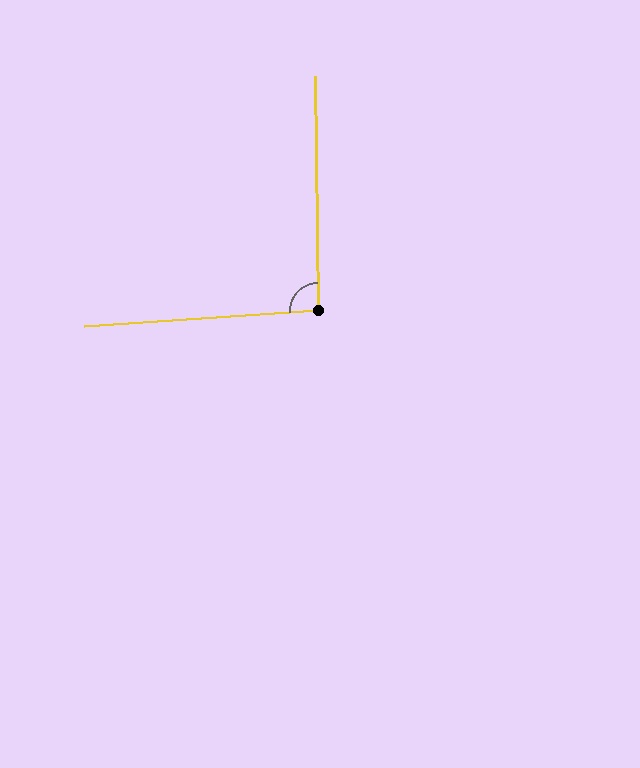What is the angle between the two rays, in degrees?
Approximately 93 degrees.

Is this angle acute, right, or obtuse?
It is approximately a right angle.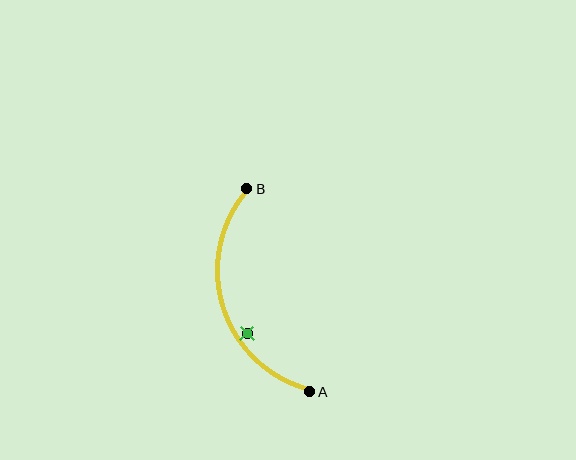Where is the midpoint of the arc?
The arc midpoint is the point on the curve farthest from the straight line joining A and B. It sits to the left of that line.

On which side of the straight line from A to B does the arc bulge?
The arc bulges to the left of the straight line connecting A and B.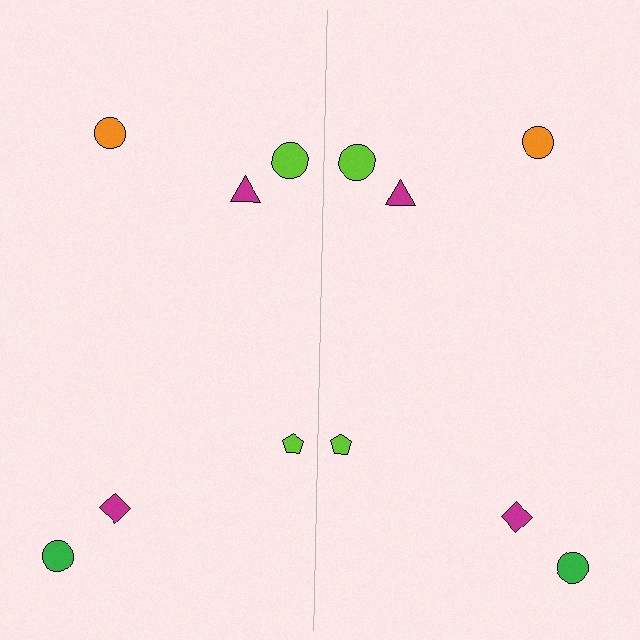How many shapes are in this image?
There are 12 shapes in this image.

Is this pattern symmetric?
Yes, this pattern has bilateral (reflection) symmetry.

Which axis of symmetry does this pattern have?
The pattern has a vertical axis of symmetry running through the center of the image.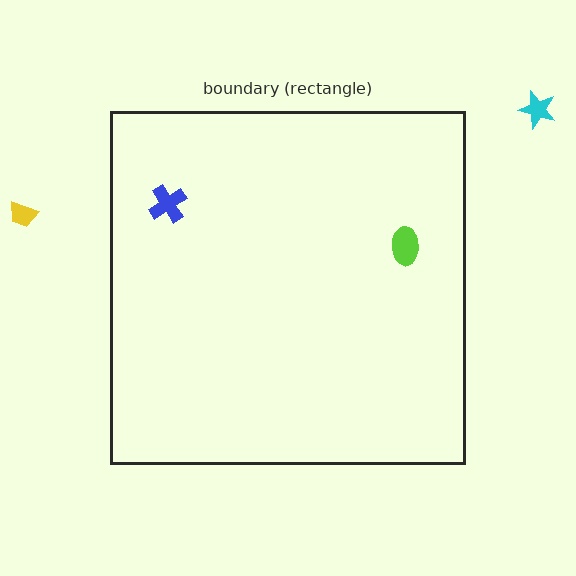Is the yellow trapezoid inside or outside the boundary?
Outside.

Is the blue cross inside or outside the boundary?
Inside.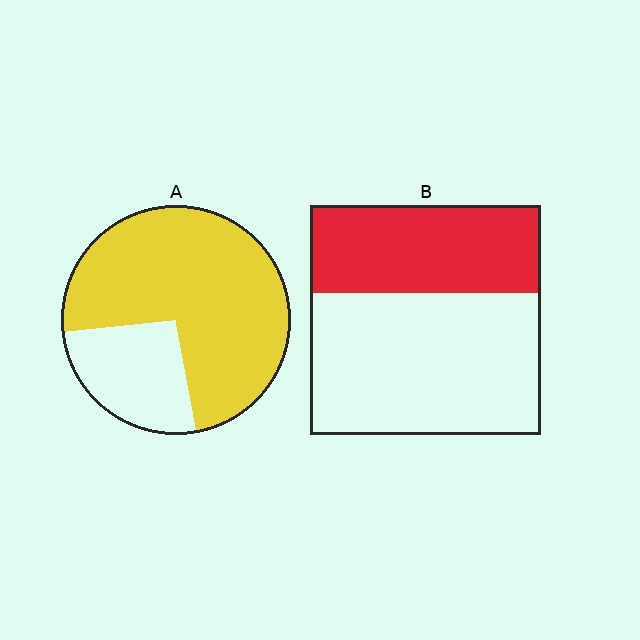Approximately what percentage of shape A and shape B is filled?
A is approximately 75% and B is approximately 40%.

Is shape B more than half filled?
No.